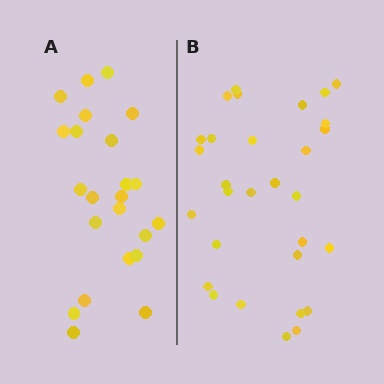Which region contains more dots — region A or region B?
Region B (the right region) has more dots.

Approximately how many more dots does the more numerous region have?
Region B has roughly 8 or so more dots than region A.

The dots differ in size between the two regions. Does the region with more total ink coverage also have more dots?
No. Region A has more total ink coverage because its dots are larger, but region B actually contains more individual dots. Total area can be misleading — the number of items is what matters here.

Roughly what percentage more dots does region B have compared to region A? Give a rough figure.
About 30% more.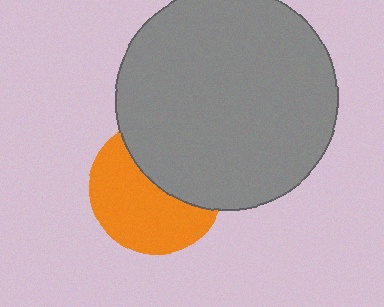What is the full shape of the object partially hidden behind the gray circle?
The partially hidden object is an orange circle.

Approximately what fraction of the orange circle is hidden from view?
Roughly 43% of the orange circle is hidden behind the gray circle.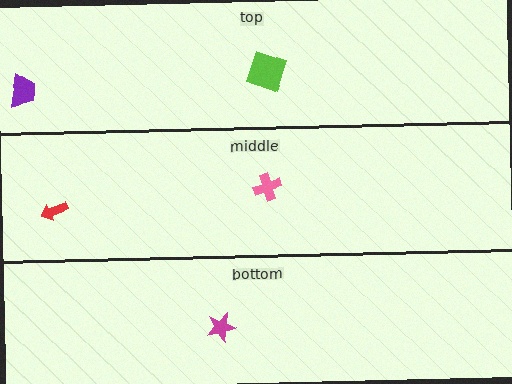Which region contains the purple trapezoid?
The top region.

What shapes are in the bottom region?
The magenta star.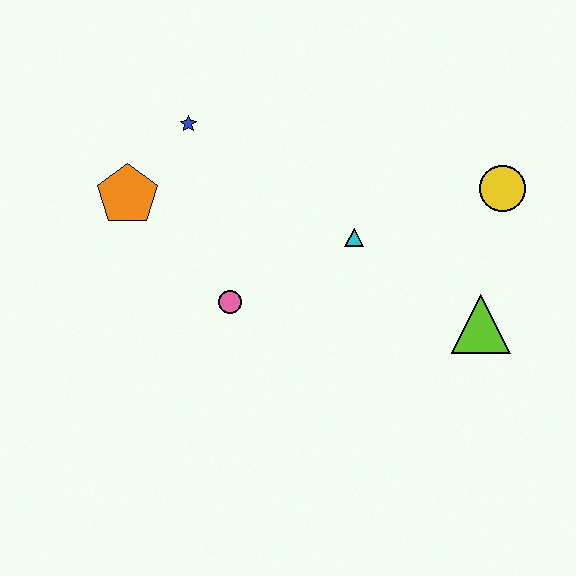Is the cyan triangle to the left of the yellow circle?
Yes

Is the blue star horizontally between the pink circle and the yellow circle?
No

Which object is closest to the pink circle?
The cyan triangle is closest to the pink circle.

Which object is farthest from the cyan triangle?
The orange pentagon is farthest from the cyan triangle.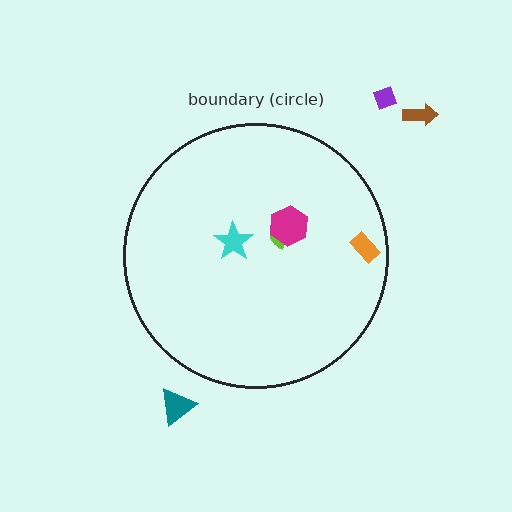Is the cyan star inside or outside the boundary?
Inside.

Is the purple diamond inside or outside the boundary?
Outside.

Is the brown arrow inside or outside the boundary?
Outside.